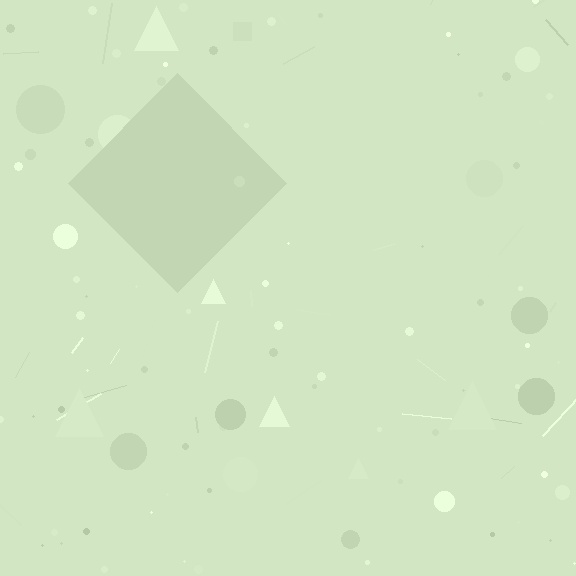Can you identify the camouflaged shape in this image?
The camouflaged shape is a diamond.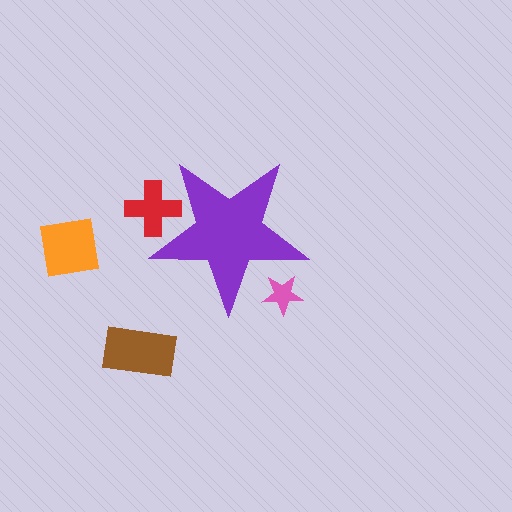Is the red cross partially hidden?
Yes, the red cross is partially hidden behind the purple star.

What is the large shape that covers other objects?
A purple star.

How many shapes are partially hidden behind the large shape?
2 shapes are partially hidden.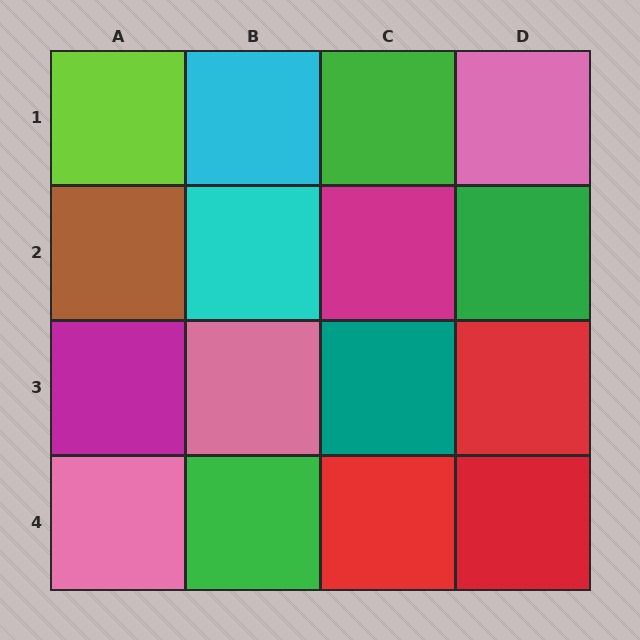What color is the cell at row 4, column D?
Red.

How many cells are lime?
1 cell is lime.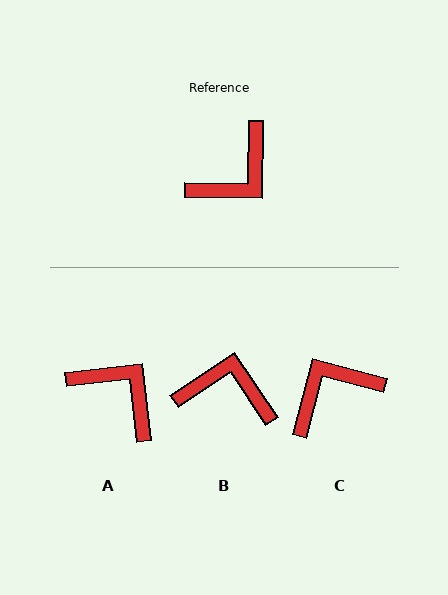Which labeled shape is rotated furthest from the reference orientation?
C, about 167 degrees away.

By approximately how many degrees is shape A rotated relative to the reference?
Approximately 98 degrees counter-clockwise.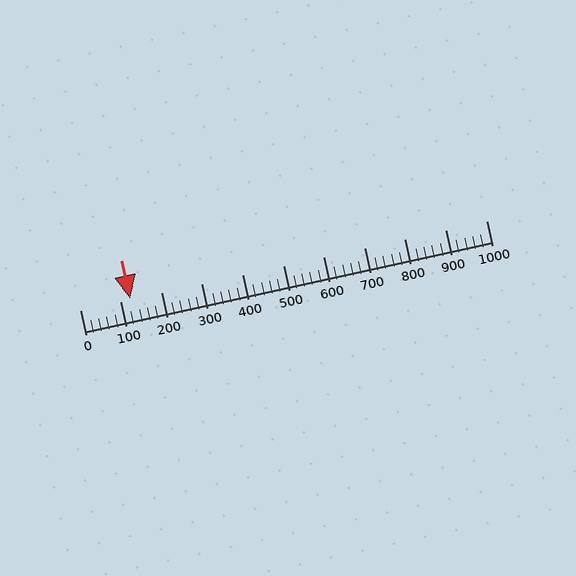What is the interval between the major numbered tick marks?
The major tick marks are spaced 100 units apart.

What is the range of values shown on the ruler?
The ruler shows values from 0 to 1000.